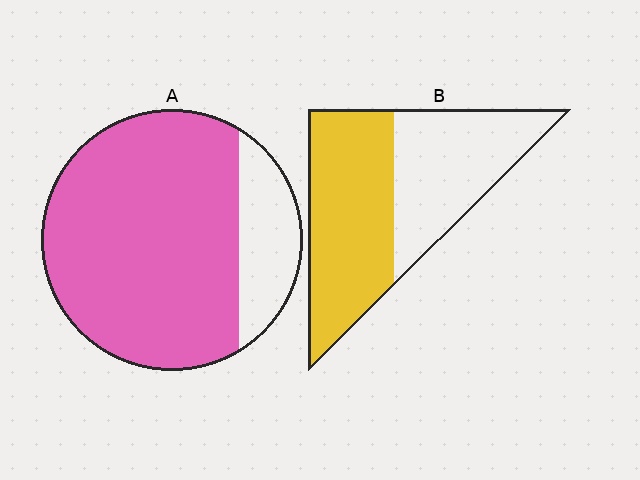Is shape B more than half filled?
Yes.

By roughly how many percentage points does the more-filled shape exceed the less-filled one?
By roughly 25 percentage points (A over B).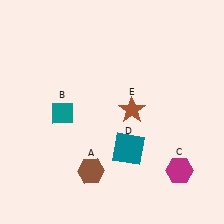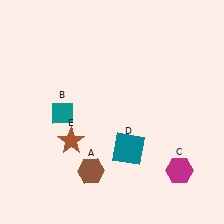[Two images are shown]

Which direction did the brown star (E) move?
The brown star (E) moved left.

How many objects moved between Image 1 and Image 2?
1 object moved between the two images.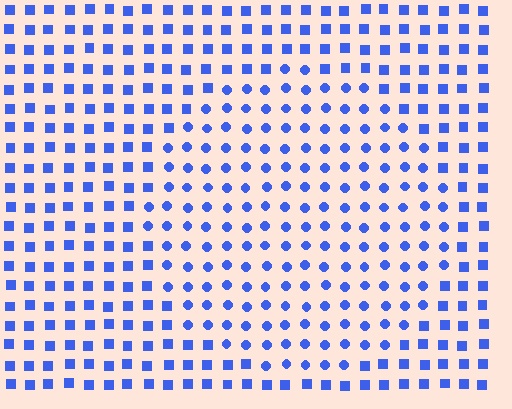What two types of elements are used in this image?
The image uses circles inside the circle region and squares outside it.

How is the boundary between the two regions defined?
The boundary is defined by a change in element shape: circles inside vs. squares outside. All elements share the same color and spacing.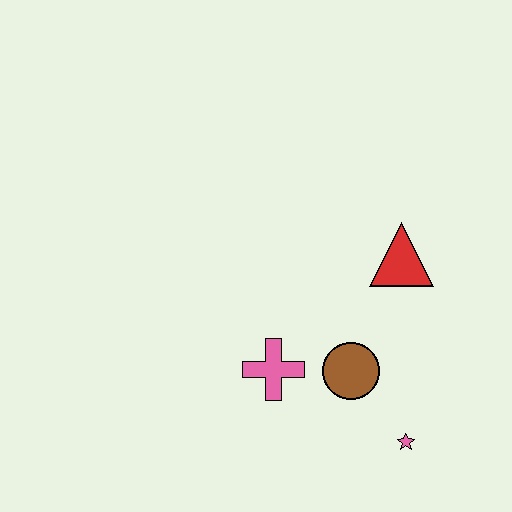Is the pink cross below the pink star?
No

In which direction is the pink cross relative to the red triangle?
The pink cross is to the left of the red triangle.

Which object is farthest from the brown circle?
The red triangle is farthest from the brown circle.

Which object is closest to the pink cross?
The brown circle is closest to the pink cross.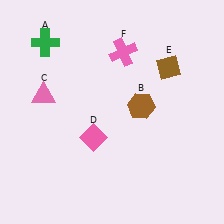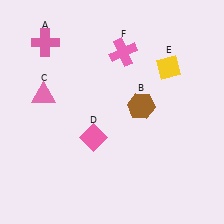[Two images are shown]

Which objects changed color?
A changed from green to pink. E changed from brown to yellow.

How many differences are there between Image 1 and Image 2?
There are 2 differences between the two images.